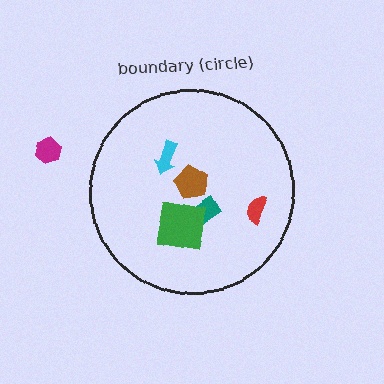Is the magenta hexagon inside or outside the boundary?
Outside.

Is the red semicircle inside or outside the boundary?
Inside.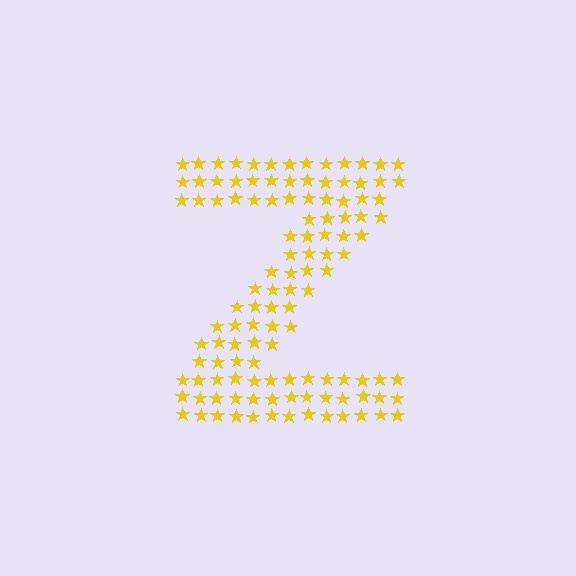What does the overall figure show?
The overall figure shows the letter Z.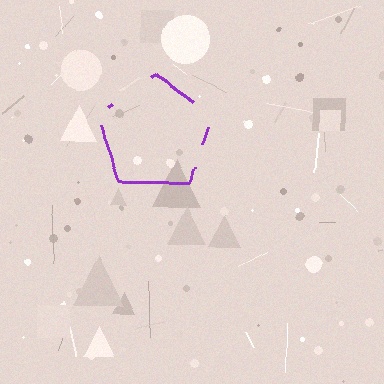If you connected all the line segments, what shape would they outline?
They would outline a pentagon.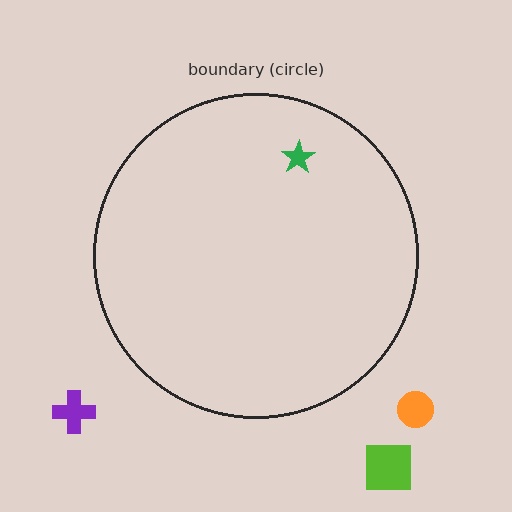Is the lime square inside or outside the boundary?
Outside.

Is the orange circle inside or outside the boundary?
Outside.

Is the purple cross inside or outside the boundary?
Outside.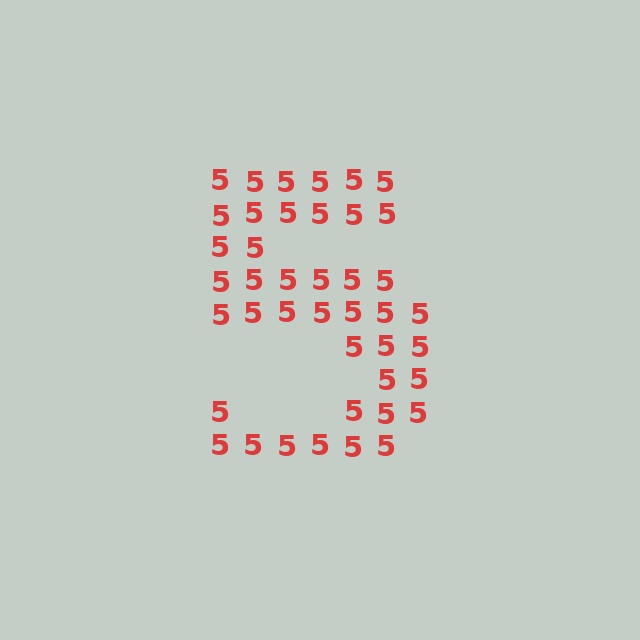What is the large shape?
The large shape is the digit 5.